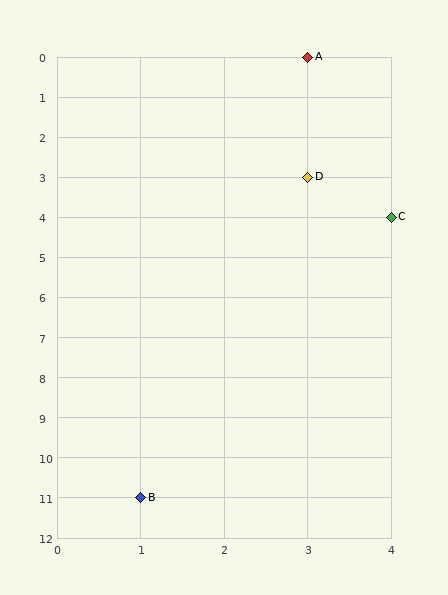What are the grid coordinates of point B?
Point B is at grid coordinates (1, 11).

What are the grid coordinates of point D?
Point D is at grid coordinates (3, 3).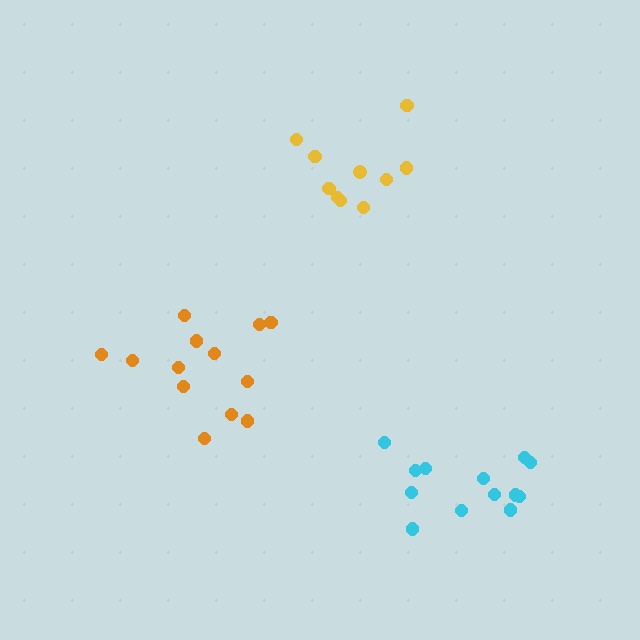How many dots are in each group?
Group 1: 10 dots, Group 2: 13 dots, Group 3: 13 dots (36 total).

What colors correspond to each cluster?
The clusters are colored: yellow, cyan, orange.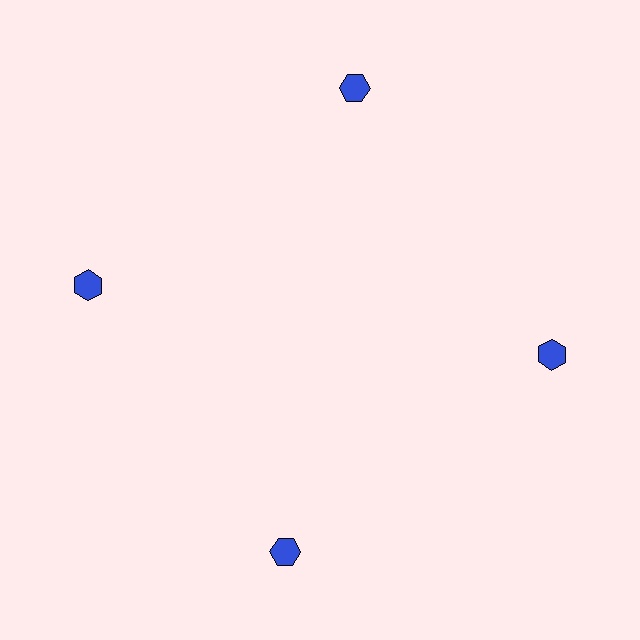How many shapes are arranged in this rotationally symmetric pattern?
There are 4 shapes, arranged in 4 groups of 1.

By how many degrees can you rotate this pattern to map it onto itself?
The pattern maps onto itself every 90 degrees of rotation.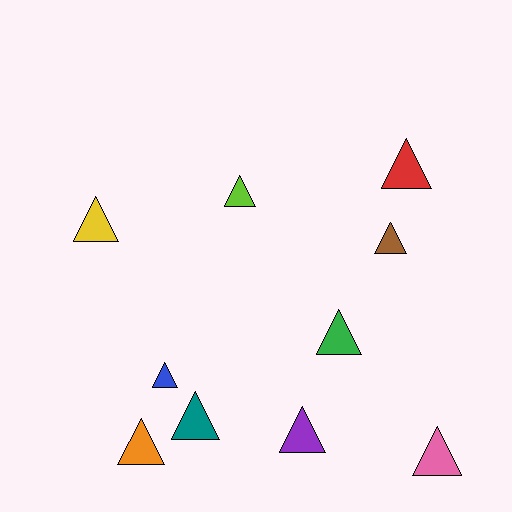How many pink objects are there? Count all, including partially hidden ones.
There is 1 pink object.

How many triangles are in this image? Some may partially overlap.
There are 10 triangles.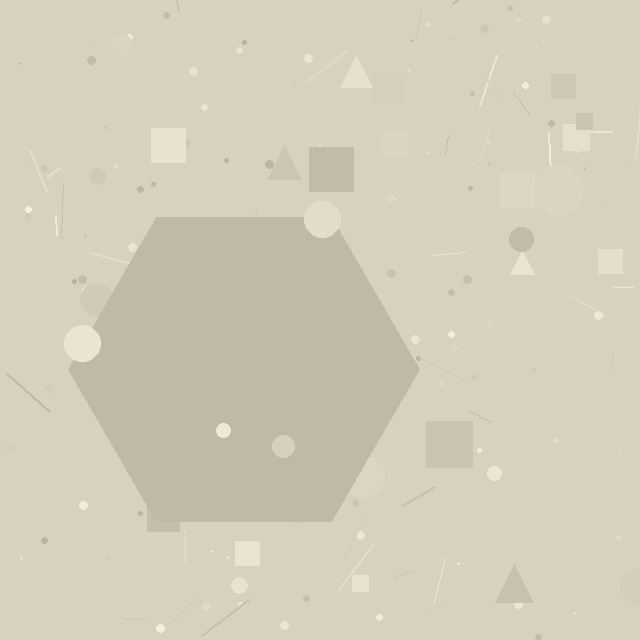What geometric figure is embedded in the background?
A hexagon is embedded in the background.